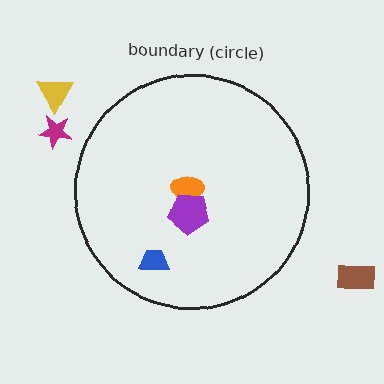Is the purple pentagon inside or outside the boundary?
Inside.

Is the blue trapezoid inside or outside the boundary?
Inside.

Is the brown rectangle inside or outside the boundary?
Outside.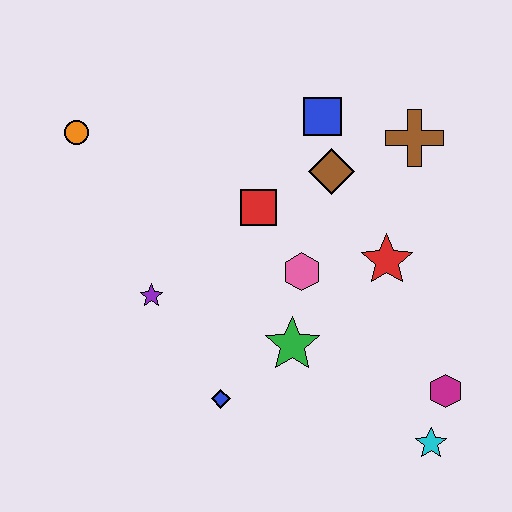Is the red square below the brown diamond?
Yes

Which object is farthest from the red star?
The orange circle is farthest from the red star.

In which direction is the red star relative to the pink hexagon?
The red star is to the right of the pink hexagon.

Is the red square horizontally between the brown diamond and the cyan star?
No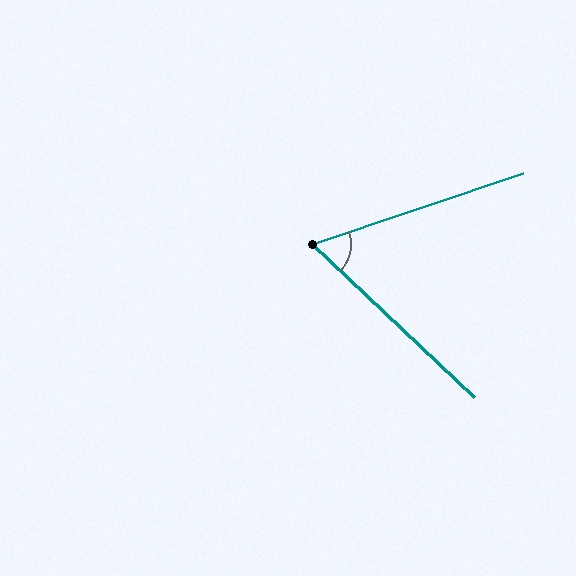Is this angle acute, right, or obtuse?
It is acute.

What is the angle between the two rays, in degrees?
Approximately 62 degrees.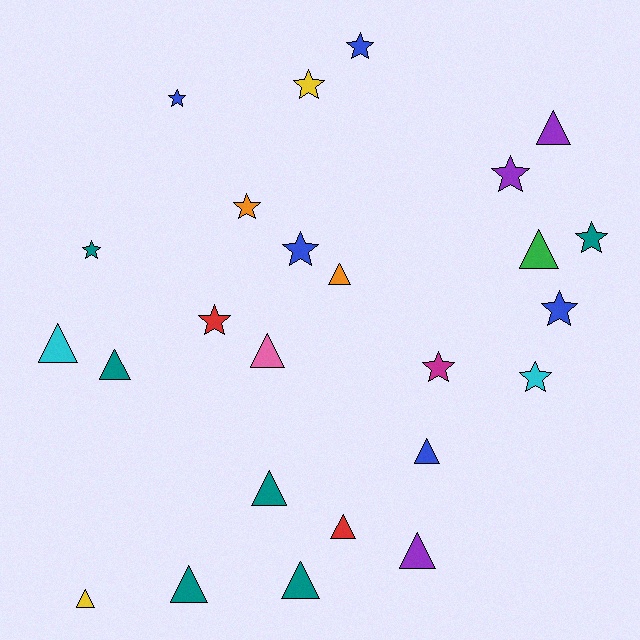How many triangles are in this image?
There are 13 triangles.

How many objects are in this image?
There are 25 objects.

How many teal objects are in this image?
There are 6 teal objects.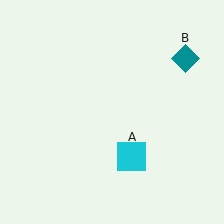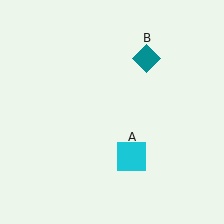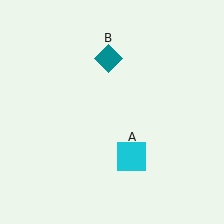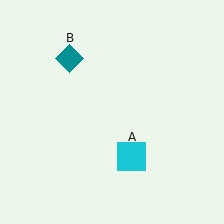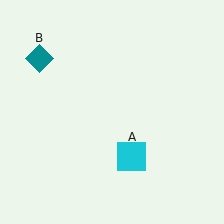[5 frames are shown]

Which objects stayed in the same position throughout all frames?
Cyan square (object A) remained stationary.